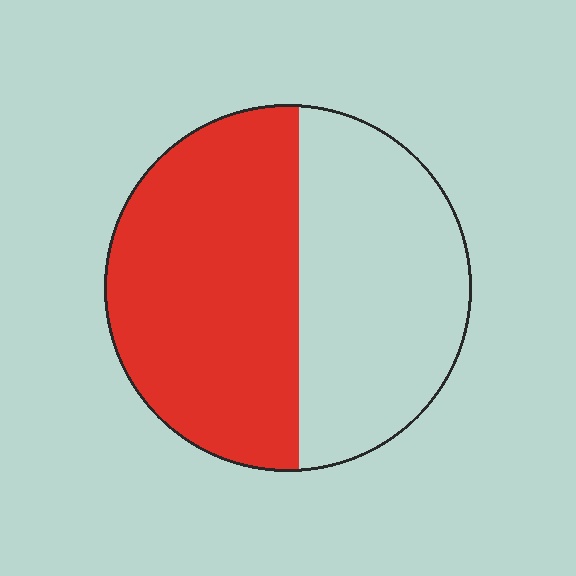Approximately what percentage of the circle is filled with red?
Approximately 55%.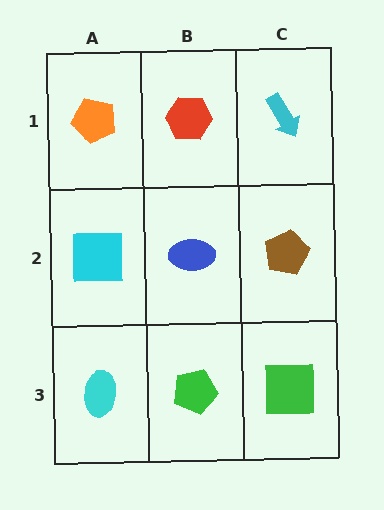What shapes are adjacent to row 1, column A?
A cyan square (row 2, column A), a red hexagon (row 1, column B).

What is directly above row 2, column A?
An orange pentagon.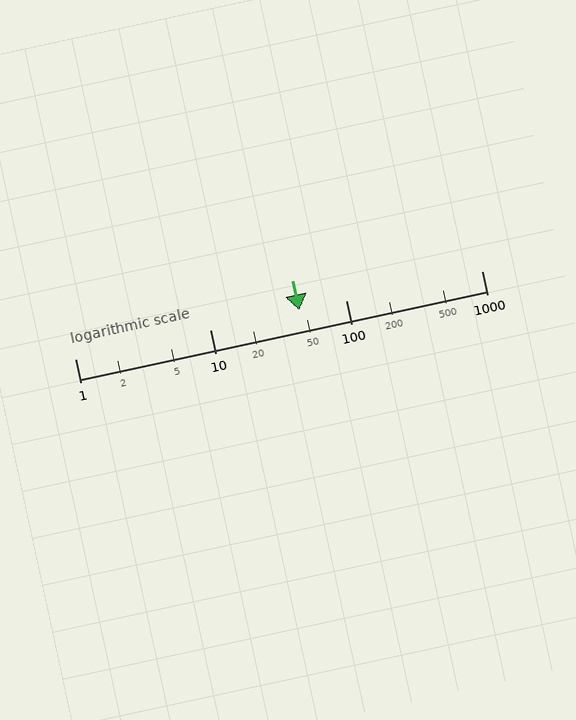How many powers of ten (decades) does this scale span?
The scale spans 3 decades, from 1 to 1000.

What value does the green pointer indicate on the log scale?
The pointer indicates approximately 45.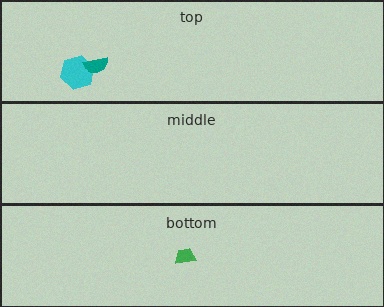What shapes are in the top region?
The cyan hexagon, the teal semicircle.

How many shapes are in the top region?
2.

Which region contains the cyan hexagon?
The top region.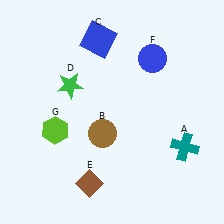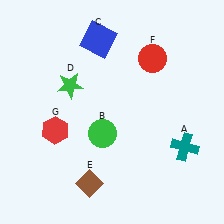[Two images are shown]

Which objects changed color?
B changed from brown to green. F changed from blue to red. G changed from lime to red.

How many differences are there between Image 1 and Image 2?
There are 3 differences between the two images.